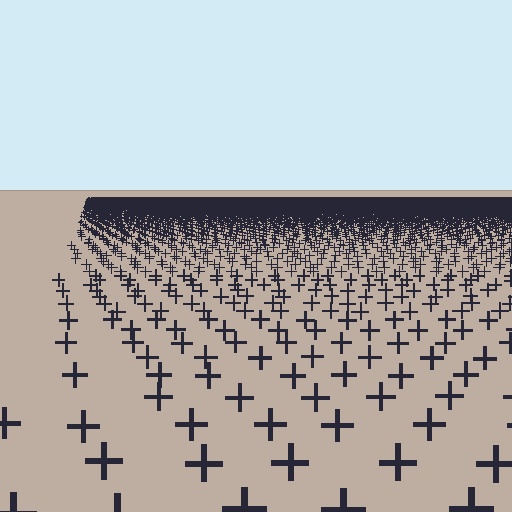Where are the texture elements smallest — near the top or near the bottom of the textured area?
Near the top.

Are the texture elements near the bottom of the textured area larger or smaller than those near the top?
Larger. Near the bottom, elements are closer to the viewer and appear at a bigger on-screen size.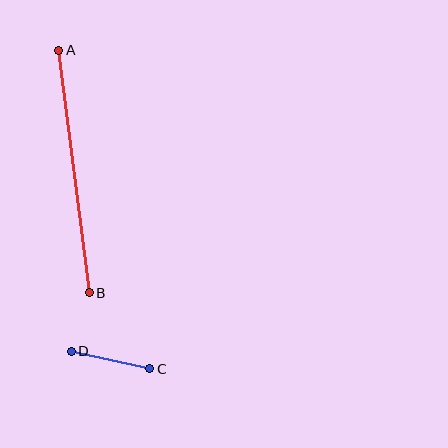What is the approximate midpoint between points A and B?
The midpoint is at approximately (74, 172) pixels.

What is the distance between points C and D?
The distance is approximately 81 pixels.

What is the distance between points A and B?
The distance is approximately 245 pixels.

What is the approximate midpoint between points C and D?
The midpoint is at approximately (111, 360) pixels.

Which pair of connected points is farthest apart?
Points A and B are farthest apart.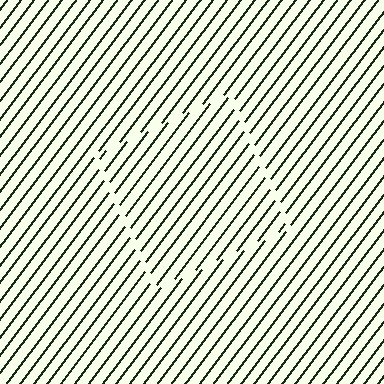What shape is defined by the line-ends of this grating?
An illusory square. The interior of the shape contains the same grating, shifted by half a period — the contour is defined by the phase discontinuity where line-ends from the inner and outer gratings abut.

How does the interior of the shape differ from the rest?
The interior of the shape contains the same grating, shifted by half a period — the contour is defined by the phase discontinuity where line-ends from the inner and outer gratings abut.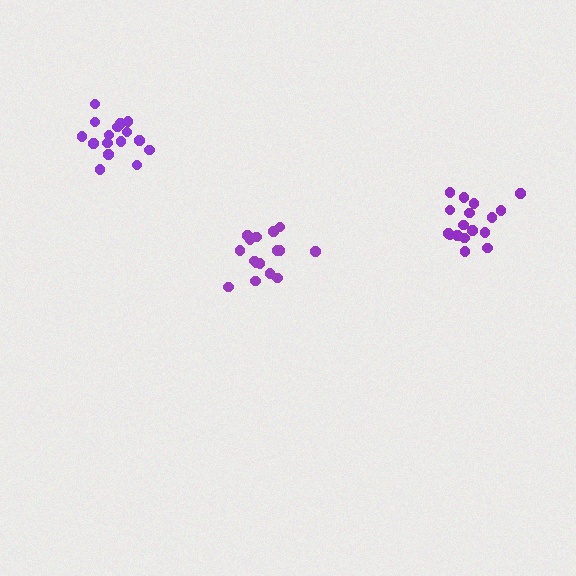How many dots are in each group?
Group 1: 17 dots, Group 2: 16 dots, Group 3: 16 dots (49 total).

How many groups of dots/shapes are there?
There are 3 groups.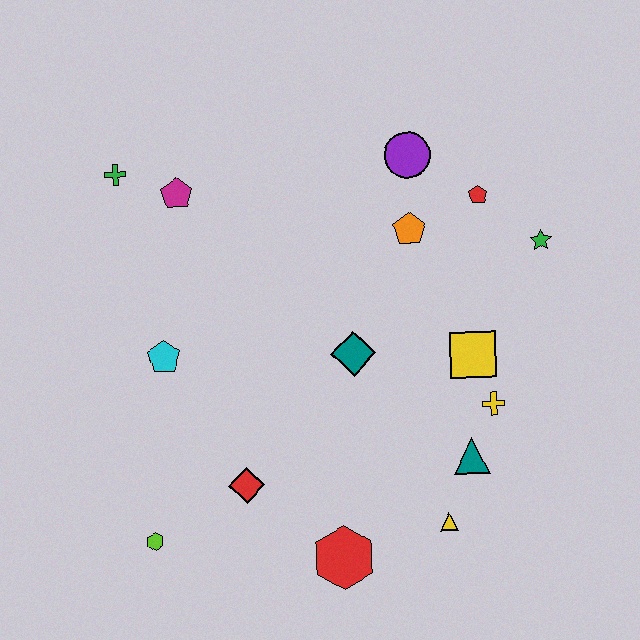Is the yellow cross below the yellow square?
Yes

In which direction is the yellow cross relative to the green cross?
The yellow cross is to the right of the green cross.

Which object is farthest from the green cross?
The yellow triangle is farthest from the green cross.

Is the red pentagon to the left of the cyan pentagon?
No